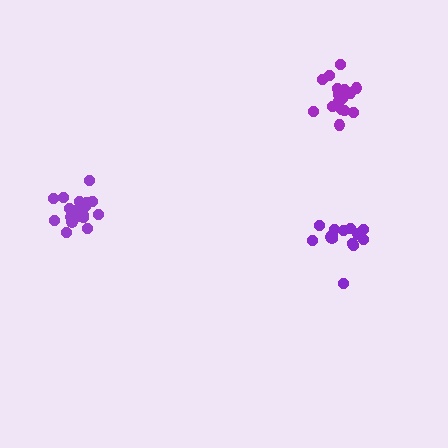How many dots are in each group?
Group 1: 14 dots, Group 2: 20 dots, Group 3: 16 dots (50 total).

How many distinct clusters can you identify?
There are 3 distinct clusters.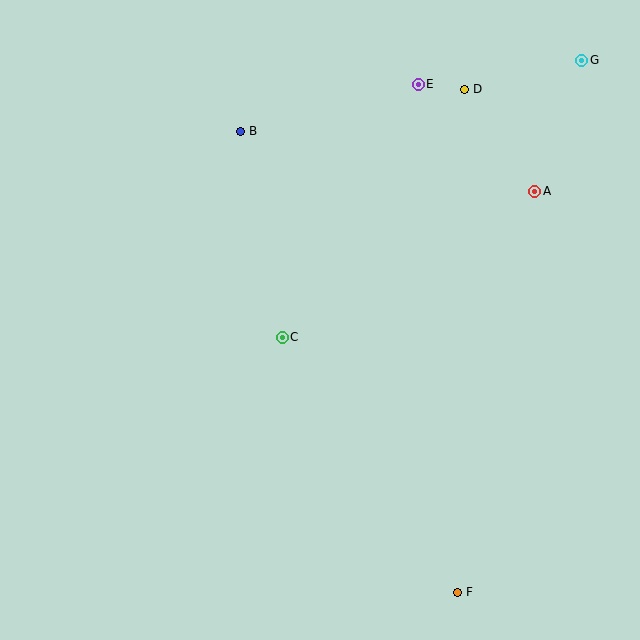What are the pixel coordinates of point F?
Point F is at (458, 592).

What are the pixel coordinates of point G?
Point G is at (582, 60).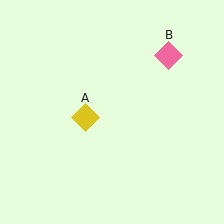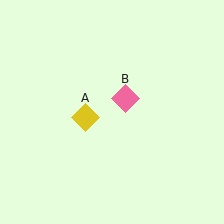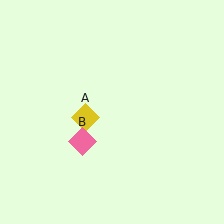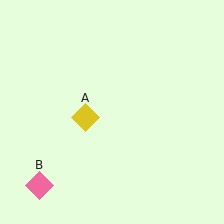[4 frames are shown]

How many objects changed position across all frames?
1 object changed position: pink diamond (object B).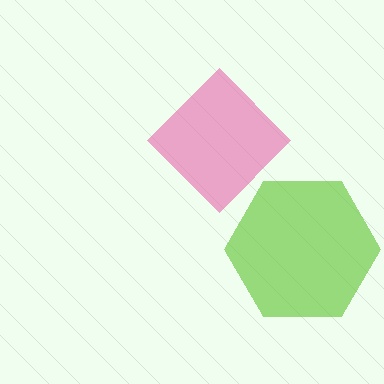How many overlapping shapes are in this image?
There are 2 overlapping shapes in the image.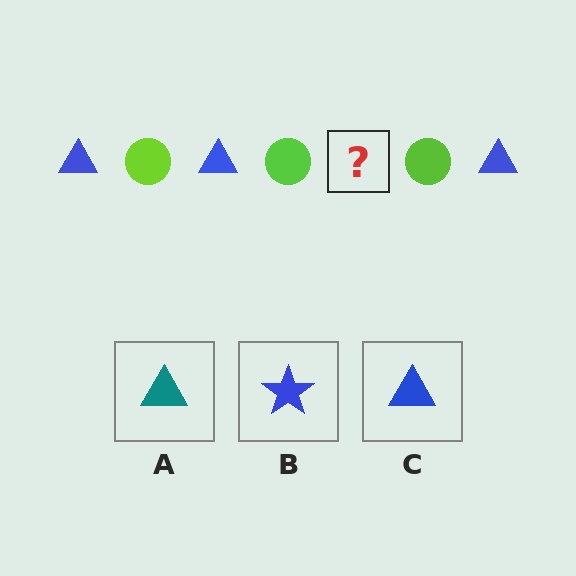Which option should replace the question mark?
Option C.